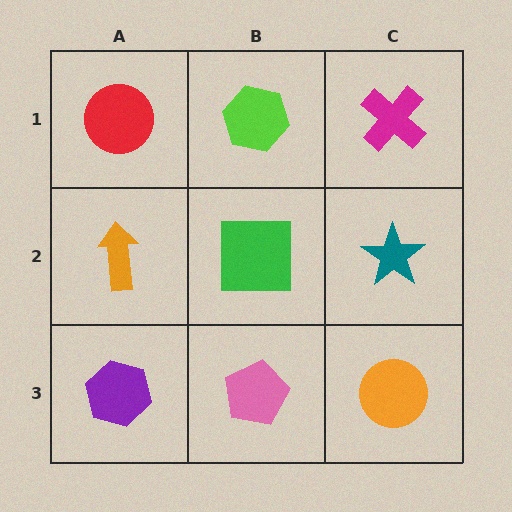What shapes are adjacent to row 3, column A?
An orange arrow (row 2, column A), a pink pentagon (row 3, column B).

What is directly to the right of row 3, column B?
An orange circle.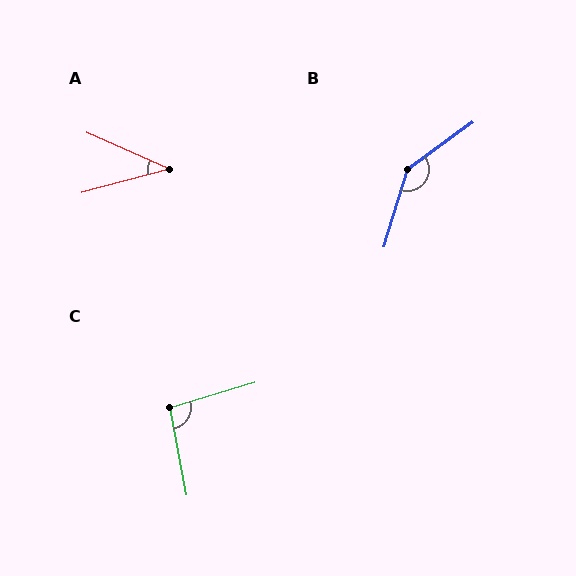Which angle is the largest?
B, at approximately 143 degrees.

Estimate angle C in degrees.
Approximately 96 degrees.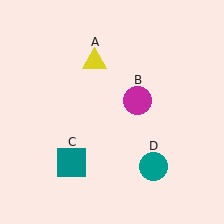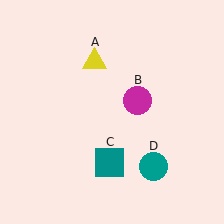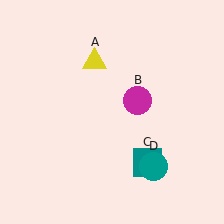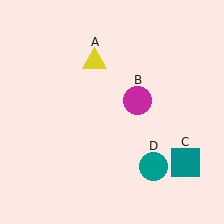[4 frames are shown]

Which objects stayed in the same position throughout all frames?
Yellow triangle (object A) and magenta circle (object B) and teal circle (object D) remained stationary.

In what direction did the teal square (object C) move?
The teal square (object C) moved right.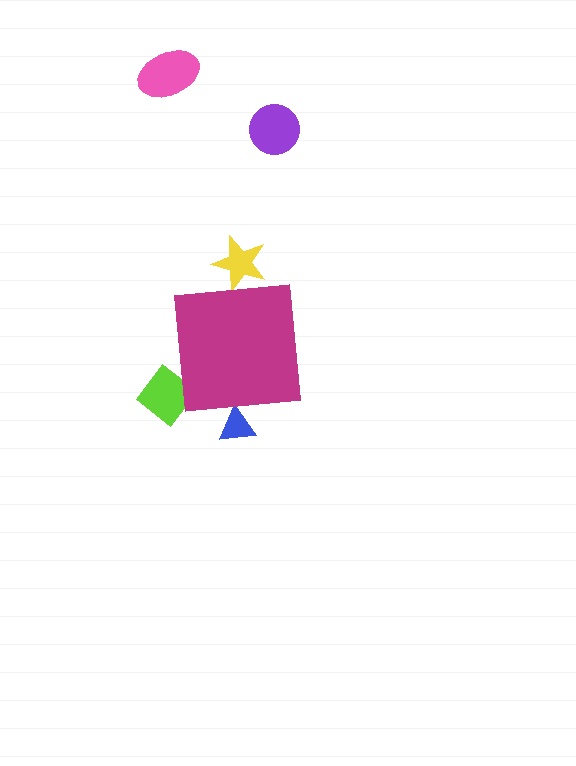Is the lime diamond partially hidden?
Yes, the lime diamond is partially hidden behind the magenta square.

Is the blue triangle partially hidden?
Yes, the blue triangle is partially hidden behind the magenta square.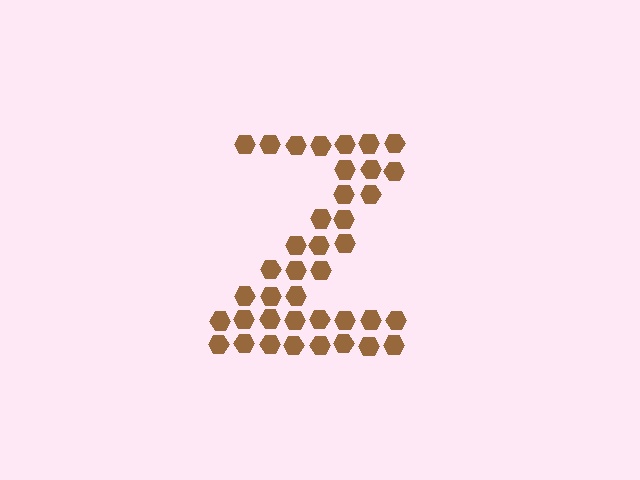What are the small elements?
The small elements are hexagons.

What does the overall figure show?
The overall figure shows the letter Z.